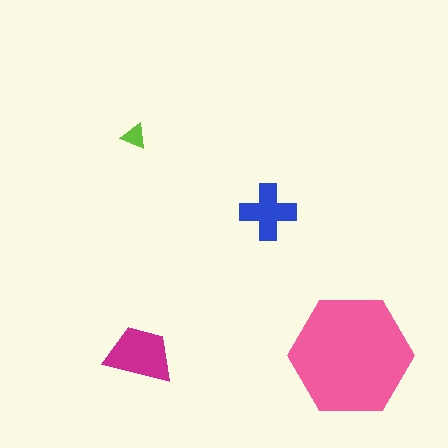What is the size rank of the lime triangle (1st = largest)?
4th.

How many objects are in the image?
There are 4 objects in the image.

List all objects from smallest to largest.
The lime triangle, the blue cross, the magenta trapezoid, the pink hexagon.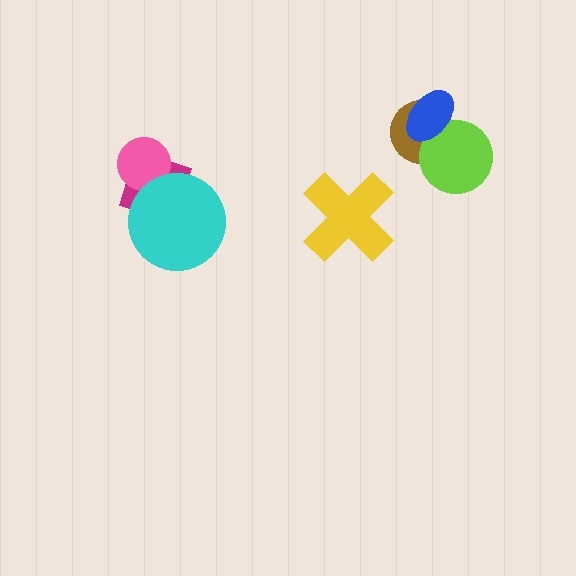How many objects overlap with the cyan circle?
2 objects overlap with the cyan circle.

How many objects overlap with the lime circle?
2 objects overlap with the lime circle.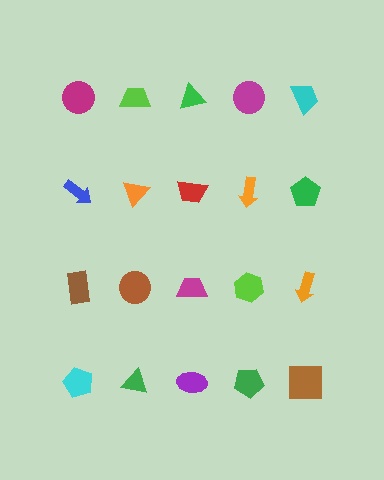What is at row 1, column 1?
A magenta circle.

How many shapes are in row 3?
5 shapes.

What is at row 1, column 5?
A cyan trapezoid.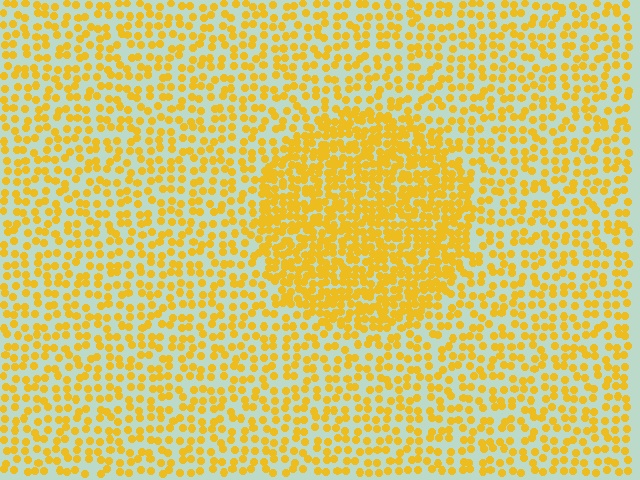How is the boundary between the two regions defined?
The boundary is defined by a change in element density (approximately 2.0x ratio). All elements are the same color, size, and shape.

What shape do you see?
I see a circle.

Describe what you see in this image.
The image contains small yellow elements arranged at two different densities. A circle-shaped region is visible where the elements are more densely packed than the surrounding area.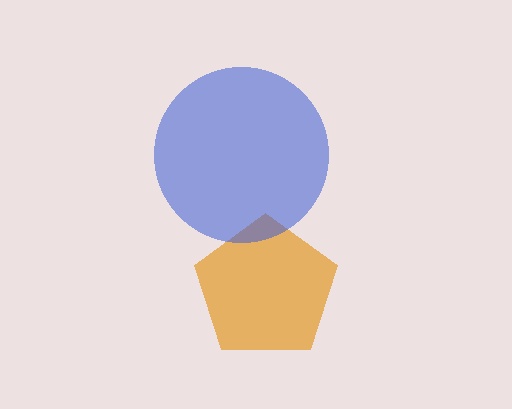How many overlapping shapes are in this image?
There are 2 overlapping shapes in the image.